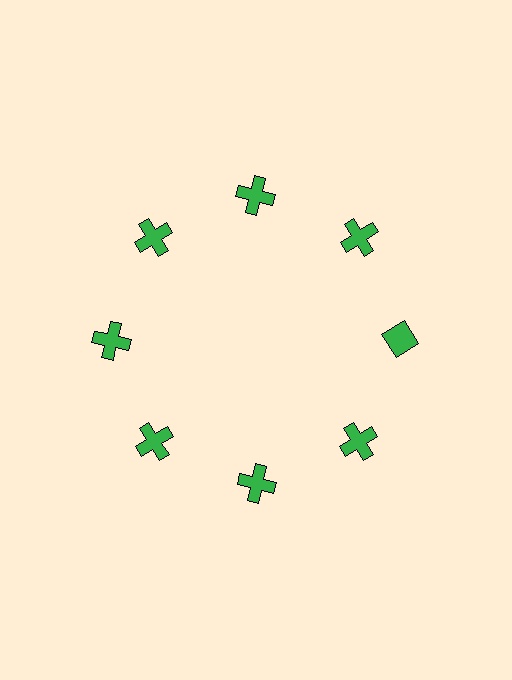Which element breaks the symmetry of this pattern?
The green diamond at roughly the 3 o'clock position breaks the symmetry. All other shapes are green crosses.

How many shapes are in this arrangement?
There are 8 shapes arranged in a ring pattern.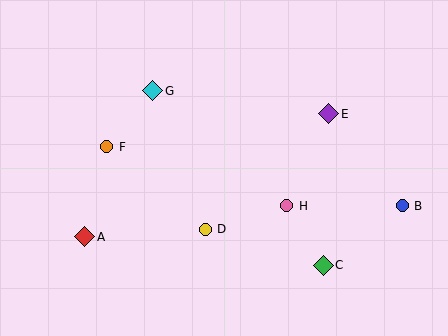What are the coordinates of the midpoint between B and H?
The midpoint between B and H is at (345, 206).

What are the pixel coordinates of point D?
Point D is at (205, 229).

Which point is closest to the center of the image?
Point D at (205, 229) is closest to the center.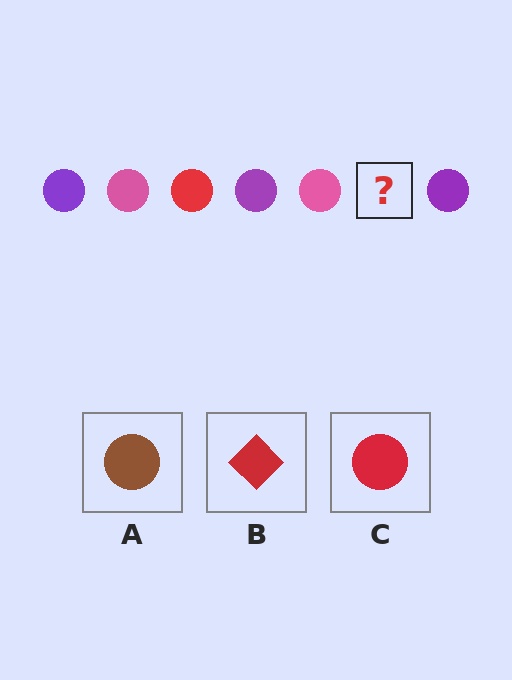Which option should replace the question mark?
Option C.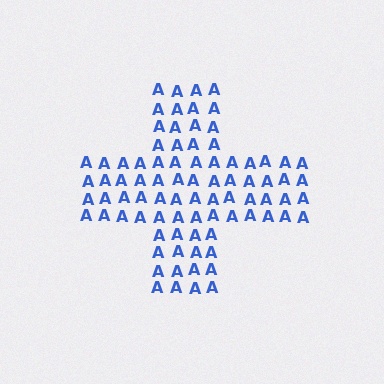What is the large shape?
The large shape is a cross.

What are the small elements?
The small elements are letter A's.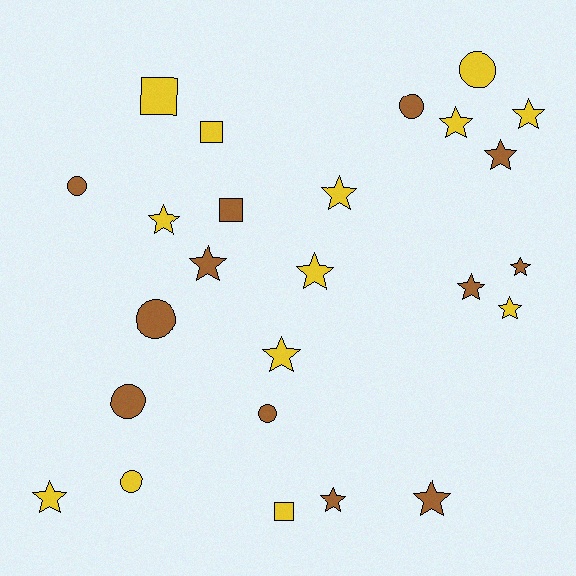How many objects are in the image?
There are 25 objects.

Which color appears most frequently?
Yellow, with 13 objects.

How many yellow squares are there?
There are 3 yellow squares.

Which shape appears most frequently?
Star, with 14 objects.